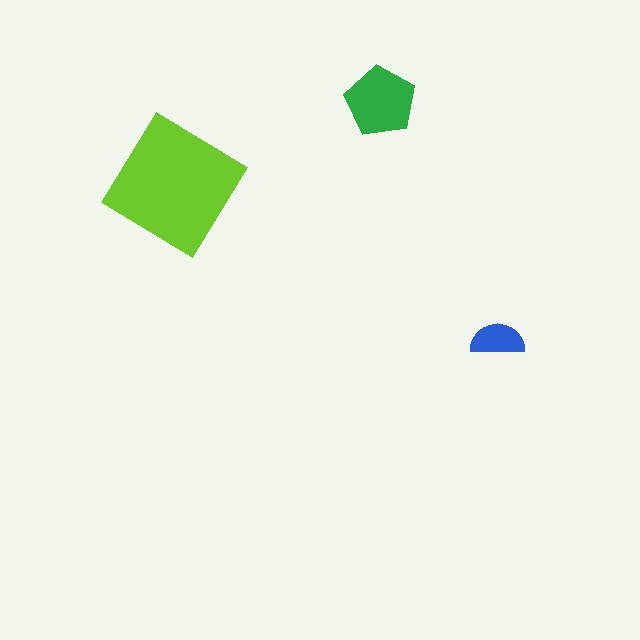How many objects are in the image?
There are 3 objects in the image.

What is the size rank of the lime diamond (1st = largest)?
1st.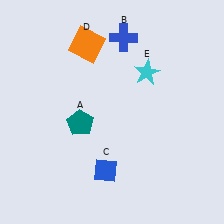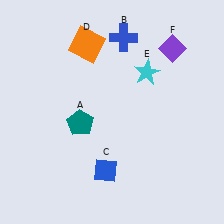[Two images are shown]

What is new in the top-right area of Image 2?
A purple diamond (F) was added in the top-right area of Image 2.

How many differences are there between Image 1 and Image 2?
There is 1 difference between the two images.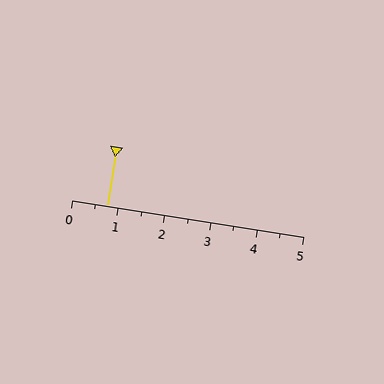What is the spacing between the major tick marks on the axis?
The major ticks are spaced 1 apart.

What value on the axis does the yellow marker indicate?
The marker indicates approximately 0.8.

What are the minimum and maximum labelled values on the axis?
The axis runs from 0 to 5.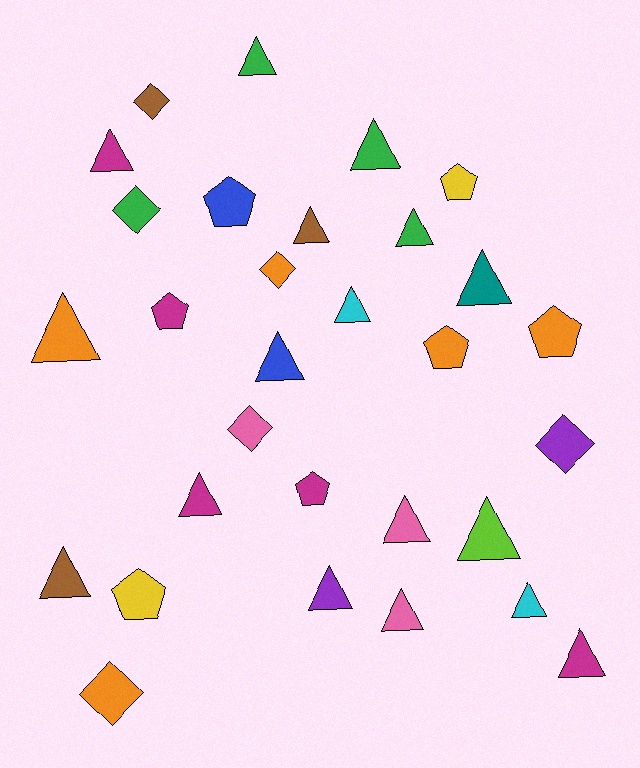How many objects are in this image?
There are 30 objects.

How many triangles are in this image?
There are 17 triangles.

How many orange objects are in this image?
There are 5 orange objects.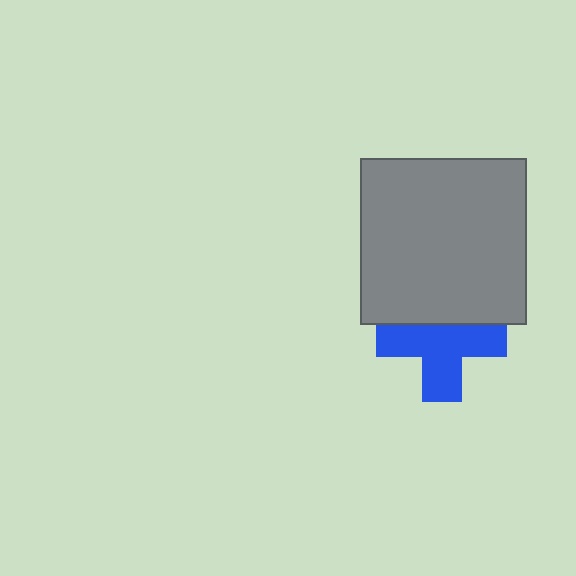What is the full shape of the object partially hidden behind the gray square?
The partially hidden object is a blue cross.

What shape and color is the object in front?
The object in front is a gray square.